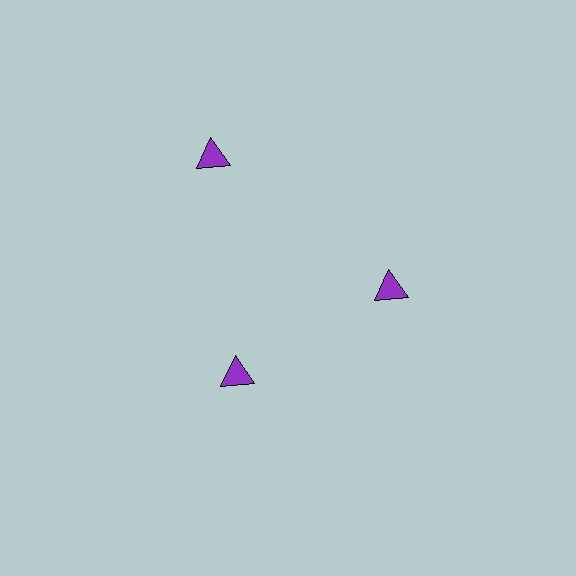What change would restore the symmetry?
The symmetry would be restored by moving it inward, back onto the ring so that all 3 triangles sit at equal angles and equal distance from the center.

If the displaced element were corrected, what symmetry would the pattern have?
It would have 3-fold rotational symmetry — the pattern would map onto itself every 120 degrees.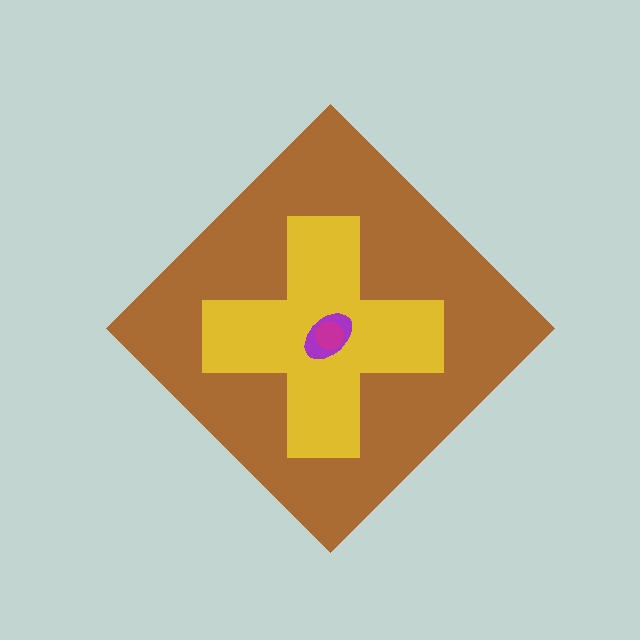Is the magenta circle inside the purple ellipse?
Yes.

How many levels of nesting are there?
4.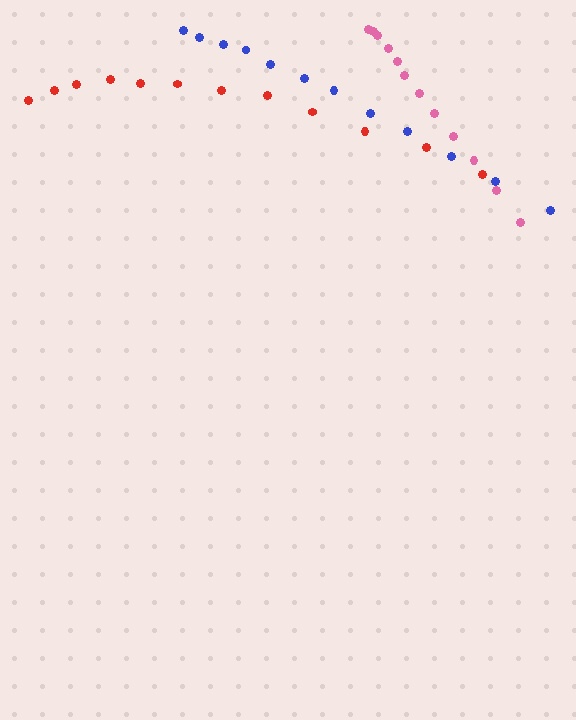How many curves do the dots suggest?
There are 3 distinct paths.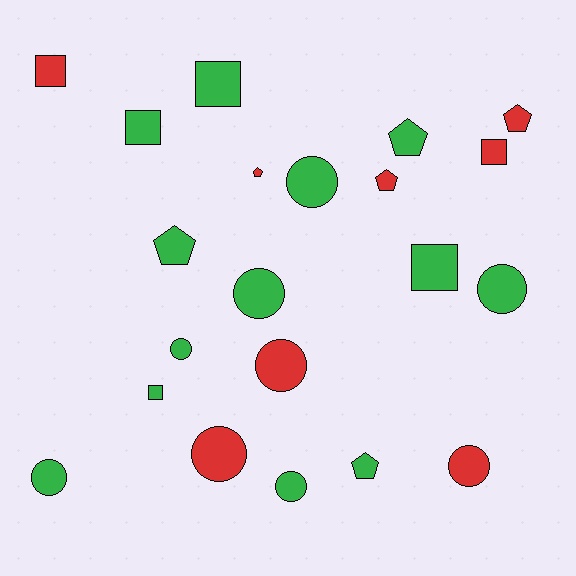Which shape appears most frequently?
Circle, with 9 objects.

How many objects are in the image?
There are 21 objects.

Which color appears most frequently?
Green, with 13 objects.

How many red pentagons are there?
There are 3 red pentagons.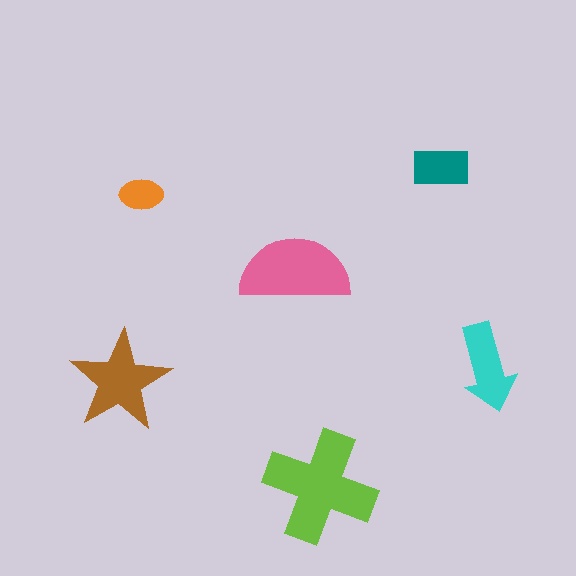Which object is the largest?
The lime cross.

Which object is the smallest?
The orange ellipse.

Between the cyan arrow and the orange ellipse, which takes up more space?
The cyan arrow.